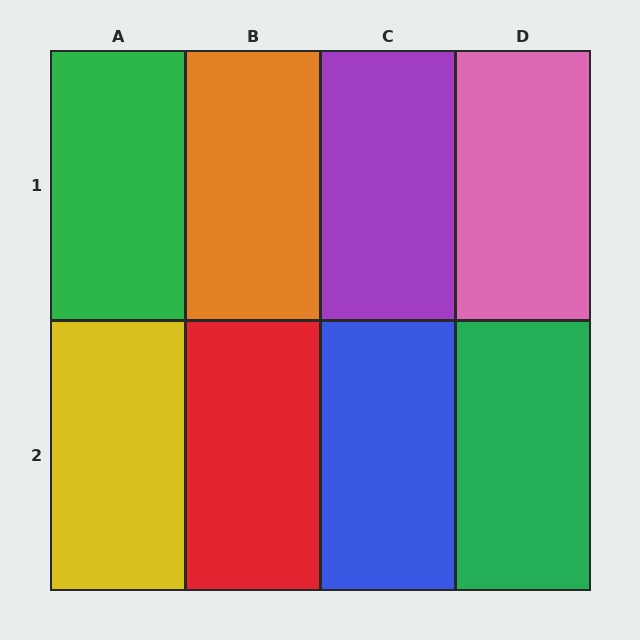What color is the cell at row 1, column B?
Orange.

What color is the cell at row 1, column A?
Green.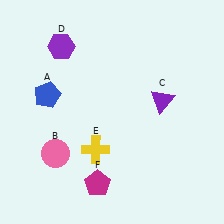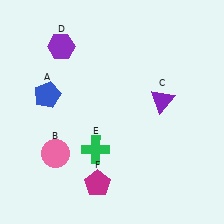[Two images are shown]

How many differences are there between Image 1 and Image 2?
There is 1 difference between the two images.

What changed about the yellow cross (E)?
In Image 1, E is yellow. In Image 2, it changed to green.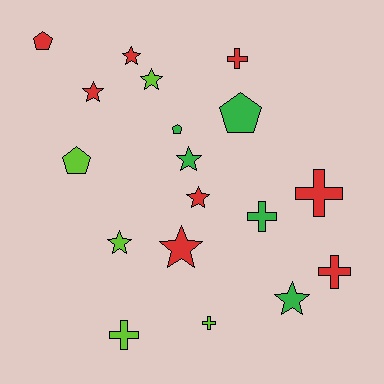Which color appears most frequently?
Red, with 8 objects.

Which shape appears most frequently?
Star, with 8 objects.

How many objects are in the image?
There are 18 objects.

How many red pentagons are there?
There is 1 red pentagon.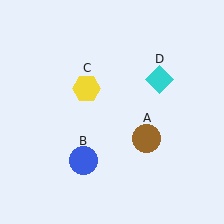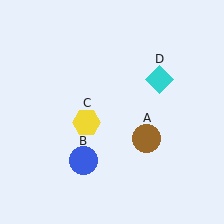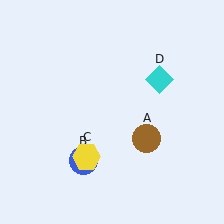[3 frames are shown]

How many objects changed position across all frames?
1 object changed position: yellow hexagon (object C).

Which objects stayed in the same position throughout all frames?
Brown circle (object A) and blue circle (object B) and cyan diamond (object D) remained stationary.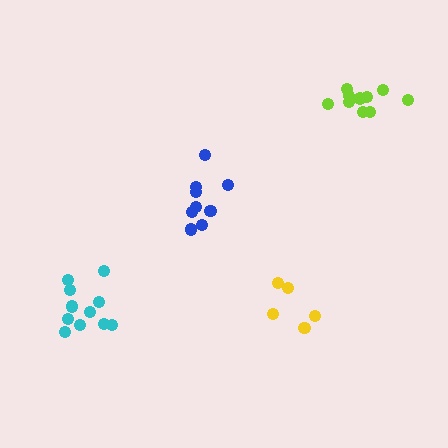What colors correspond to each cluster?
The clusters are colored: blue, cyan, yellow, lime.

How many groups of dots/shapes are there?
There are 4 groups.